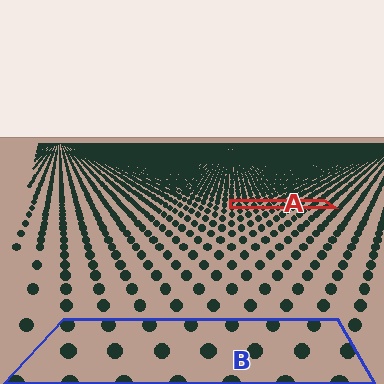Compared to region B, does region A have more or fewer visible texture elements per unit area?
Region A has more texture elements per unit area — they are packed more densely because it is farther away.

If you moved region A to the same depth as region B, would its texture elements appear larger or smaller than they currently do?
They would appear larger. At a closer depth, the same texture elements are projected at a bigger on-screen size.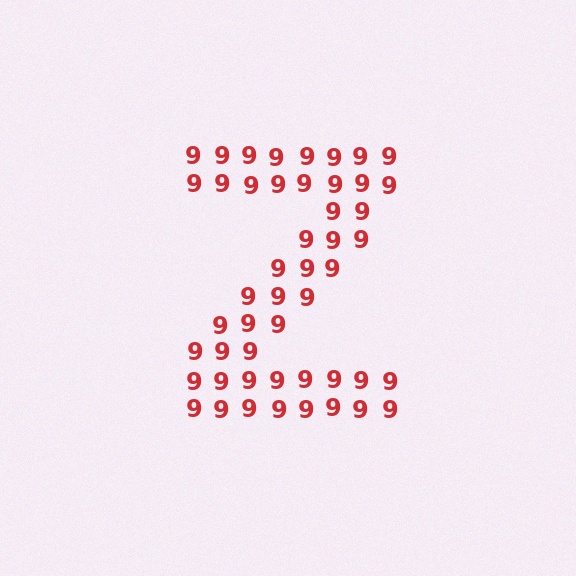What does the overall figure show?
The overall figure shows the letter Z.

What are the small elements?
The small elements are digit 9's.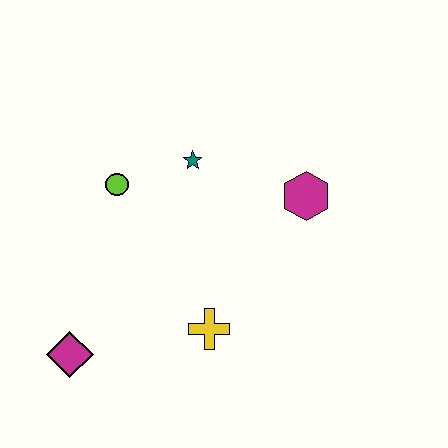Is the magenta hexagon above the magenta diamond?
Yes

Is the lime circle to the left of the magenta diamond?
No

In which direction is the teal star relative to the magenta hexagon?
The teal star is to the left of the magenta hexagon.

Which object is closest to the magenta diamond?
The yellow cross is closest to the magenta diamond.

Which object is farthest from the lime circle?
The magenta hexagon is farthest from the lime circle.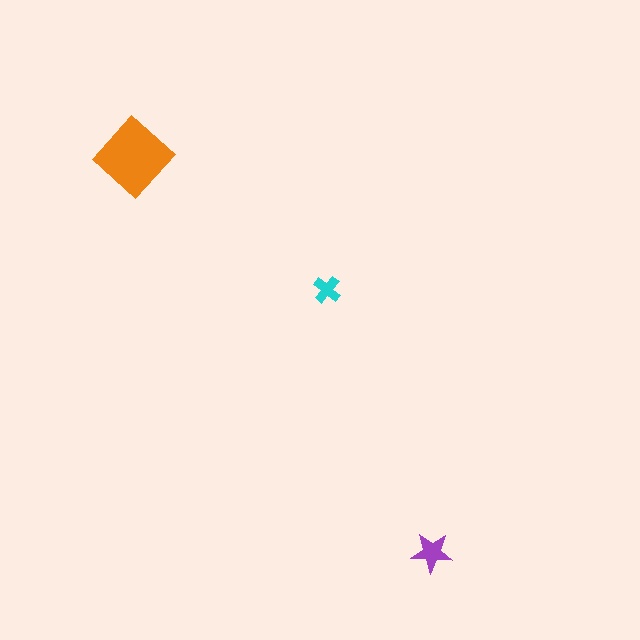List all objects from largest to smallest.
The orange diamond, the purple star, the cyan cross.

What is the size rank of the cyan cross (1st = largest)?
3rd.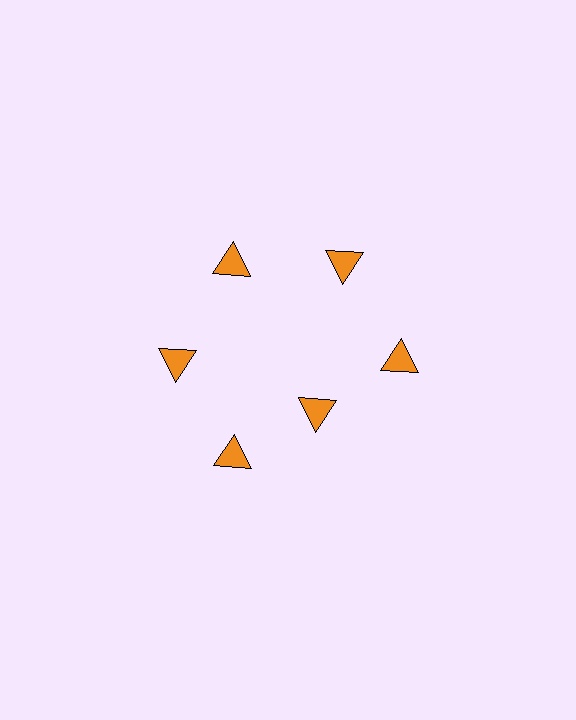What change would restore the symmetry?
The symmetry would be restored by moving it outward, back onto the ring so that all 6 triangles sit at equal angles and equal distance from the center.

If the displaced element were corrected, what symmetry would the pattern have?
It would have 6-fold rotational symmetry — the pattern would map onto itself every 60 degrees.